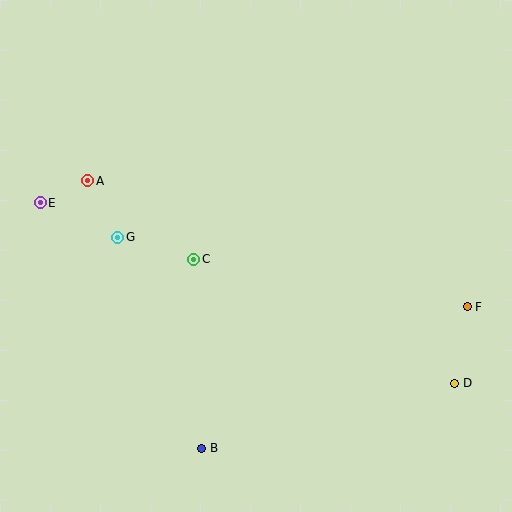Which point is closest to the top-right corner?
Point F is closest to the top-right corner.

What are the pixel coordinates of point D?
Point D is at (455, 383).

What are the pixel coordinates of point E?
Point E is at (40, 203).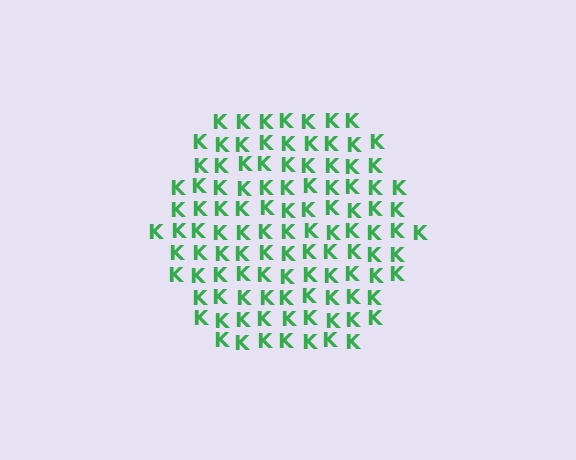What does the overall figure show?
The overall figure shows a hexagon.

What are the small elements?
The small elements are letter K's.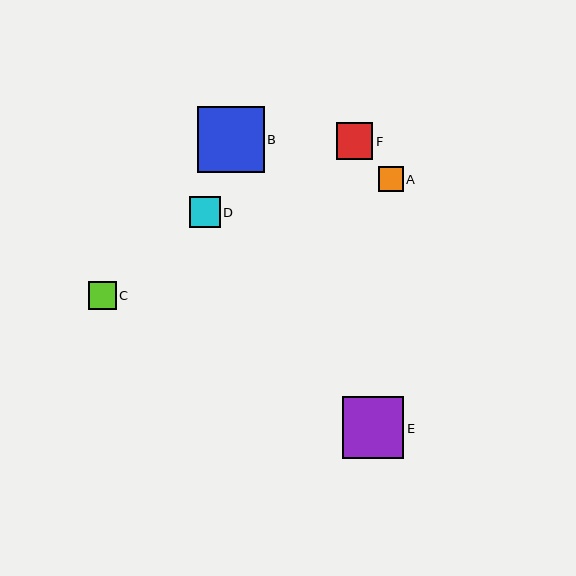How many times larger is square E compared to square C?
Square E is approximately 2.2 times the size of square C.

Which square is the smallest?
Square A is the smallest with a size of approximately 25 pixels.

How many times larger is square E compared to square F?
Square E is approximately 1.7 times the size of square F.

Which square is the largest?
Square B is the largest with a size of approximately 67 pixels.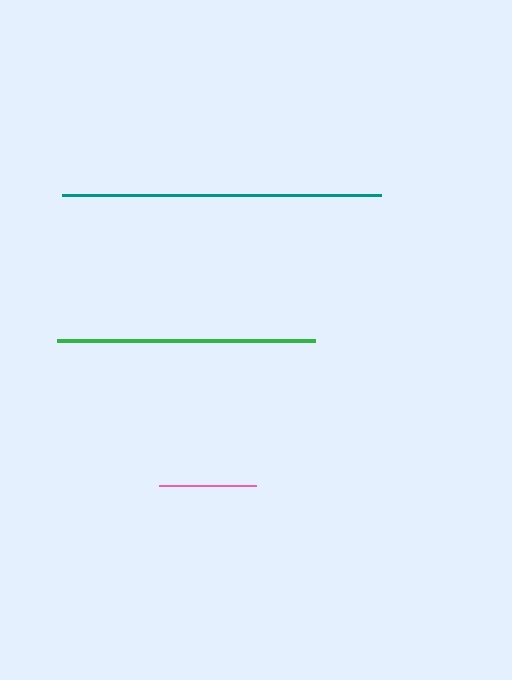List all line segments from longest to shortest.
From longest to shortest: teal, green, pink.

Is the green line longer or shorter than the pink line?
The green line is longer than the pink line.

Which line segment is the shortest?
The pink line is the shortest at approximately 96 pixels.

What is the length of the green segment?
The green segment is approximately 259 pixels long.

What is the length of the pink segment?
The pink segment is approximately 96 pixels long.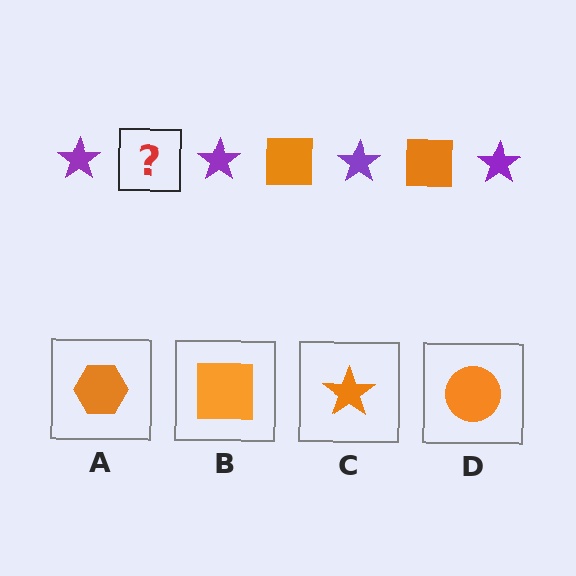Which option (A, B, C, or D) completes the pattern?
B.